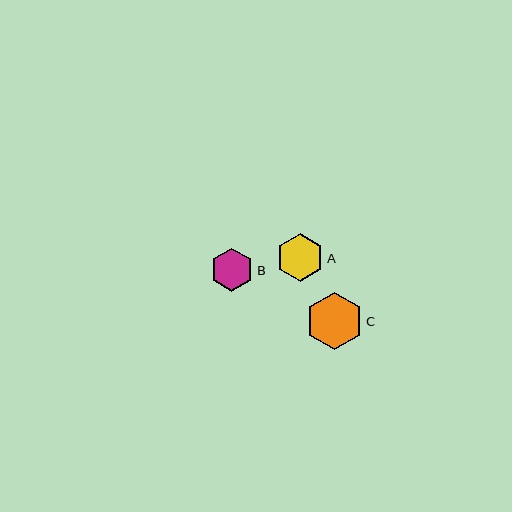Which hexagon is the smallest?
Hexagon B is the smallest with a size of approximately 43 pixels.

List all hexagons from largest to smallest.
From largest to smallest: C, A, B.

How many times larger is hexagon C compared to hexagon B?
Hexagon C is approximately 1.3 times the size of hexagon B.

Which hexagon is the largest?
Hexagon C is the largest with a size of approximately 58 pixels.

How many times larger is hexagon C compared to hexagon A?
Hexagon C is approximately 1.2 times the size of hexagon A.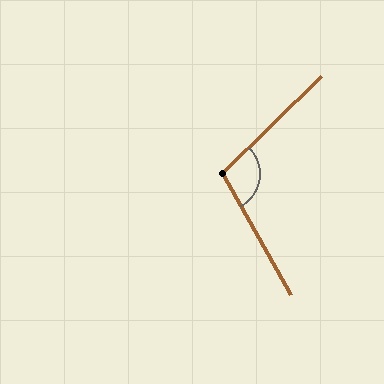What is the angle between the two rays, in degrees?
Approximately 105 degrees.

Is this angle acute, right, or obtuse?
It is obtuse.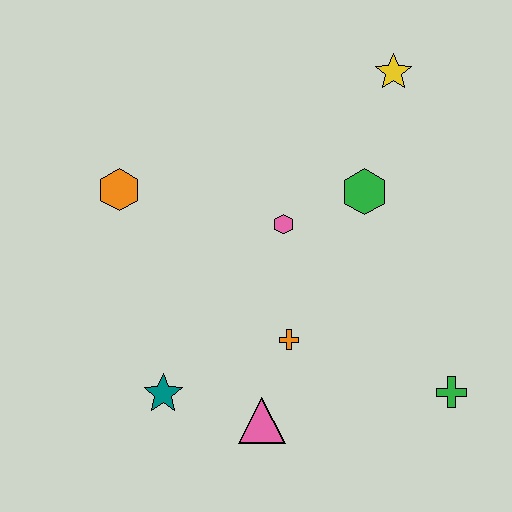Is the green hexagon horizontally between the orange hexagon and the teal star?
No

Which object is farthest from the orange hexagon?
The green cross is farthest from the orange hexagon.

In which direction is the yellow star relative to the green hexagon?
The yellow star is above the green hexagon.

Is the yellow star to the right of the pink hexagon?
Yes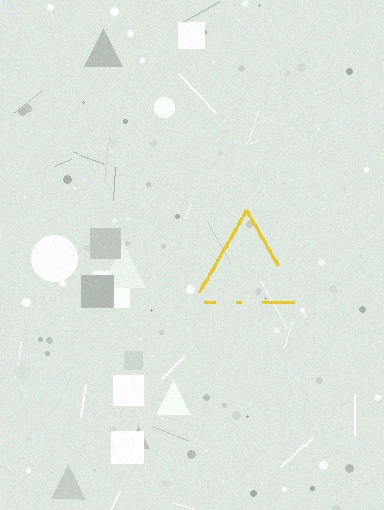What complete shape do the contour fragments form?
The contour fragments form a triangle.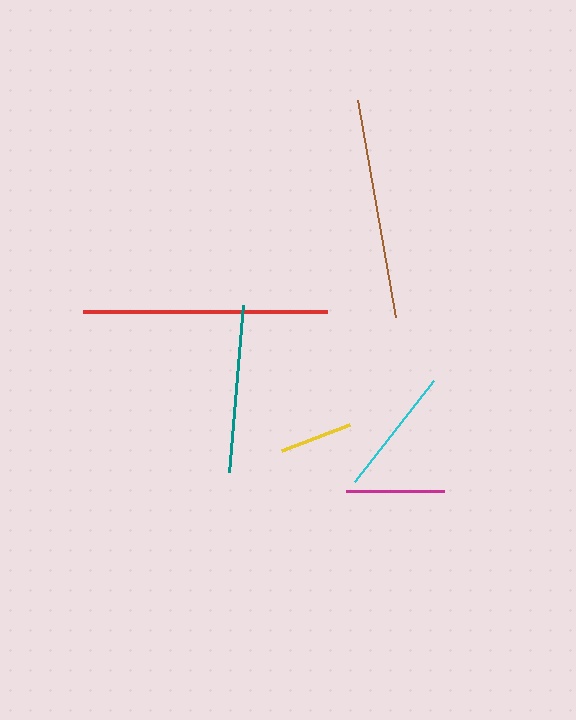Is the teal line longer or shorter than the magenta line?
The teal line is longer than the magenta line.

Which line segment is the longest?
The red line is the longest at approximately 244 pixels.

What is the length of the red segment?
The red segment is approximately 244 pixels long.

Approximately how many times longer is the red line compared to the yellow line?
The red line is approximately 3.3 times the length of the yellow line.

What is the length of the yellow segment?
The yellow segment is approximately 73 pixels long.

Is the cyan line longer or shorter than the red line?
The red line is longer than the cyan line.